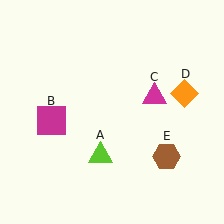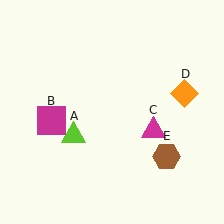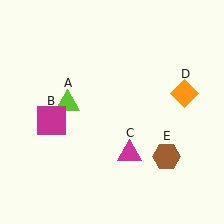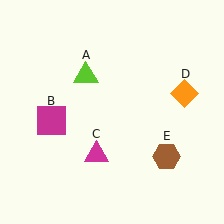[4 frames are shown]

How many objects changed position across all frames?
2 objects changed position: lime triangle (object A), magenta triangle (object C).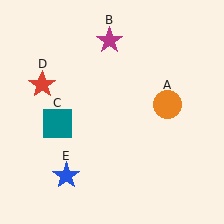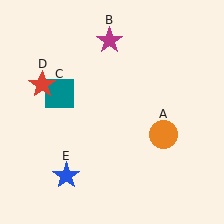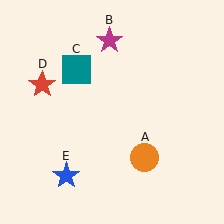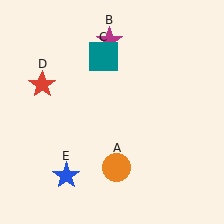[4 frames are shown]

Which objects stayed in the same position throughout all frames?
Magenta star (object B) and red star (object D) and blue star (object E) remained stationary.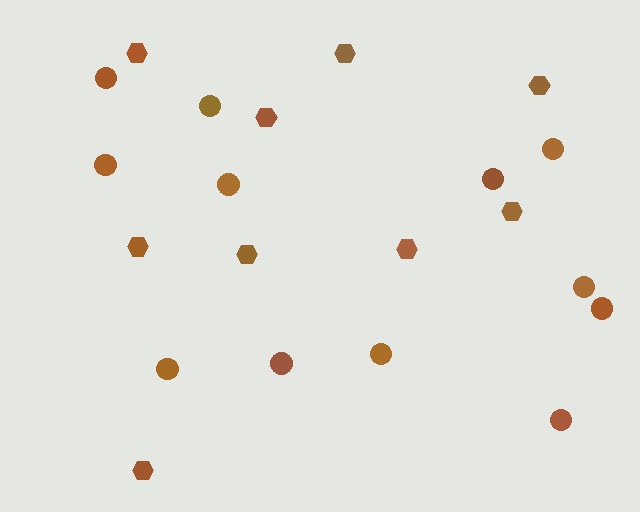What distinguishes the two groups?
There are 2 groups: one group of hexagons (9) and one group of circles (12).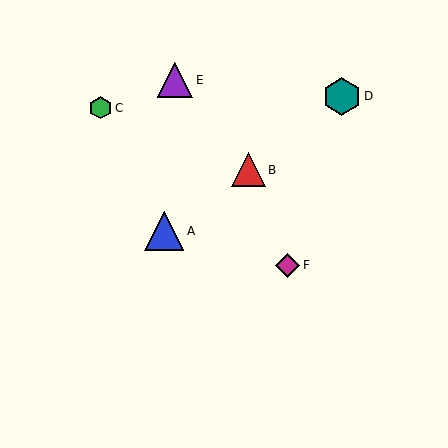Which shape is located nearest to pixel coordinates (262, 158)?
The red triangle (labeled B) at (248, 170) is nearest to that location.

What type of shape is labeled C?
Shape C is a green hexagon.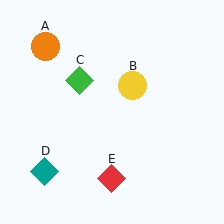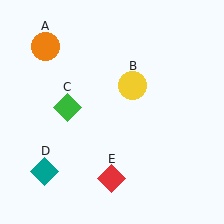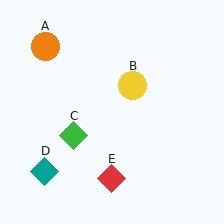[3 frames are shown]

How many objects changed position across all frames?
1 object changed position: green diamond (object C).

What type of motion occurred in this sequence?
The green diamond (object C) rotated counterclockwise around the center of the scene.